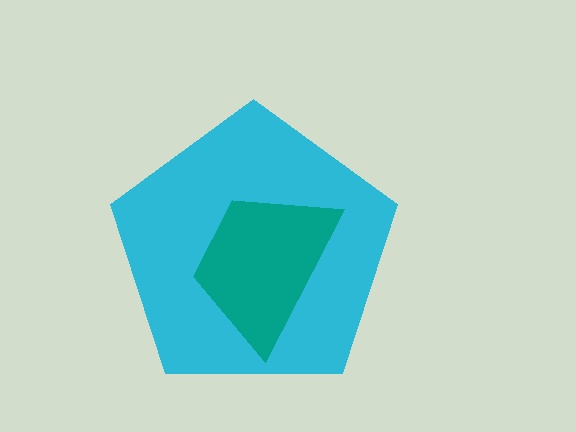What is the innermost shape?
The teal trapezoid.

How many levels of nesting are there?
2.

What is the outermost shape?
The cyan pentagon.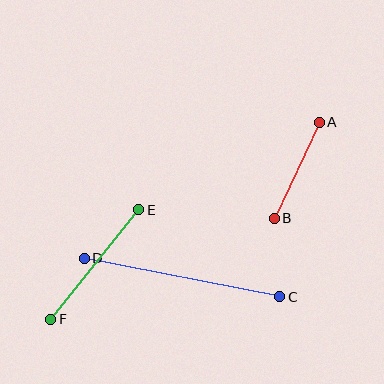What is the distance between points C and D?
The distance is approximately 200 pixels.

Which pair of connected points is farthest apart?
Points C and D are farthest apart.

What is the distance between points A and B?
The distance is approximately 106 pixels.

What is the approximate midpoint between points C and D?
The midpoint is at approximately (182, 277) pixels.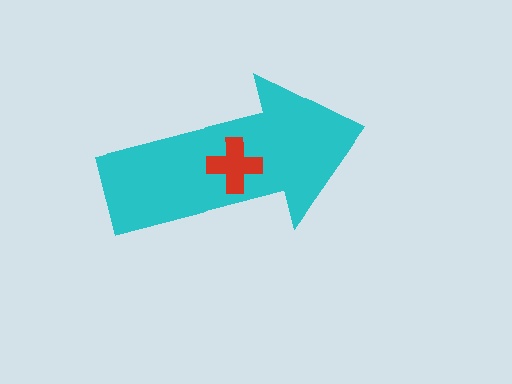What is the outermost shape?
The cyan arrow.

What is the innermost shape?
The red cross.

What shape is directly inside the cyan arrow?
The red cross.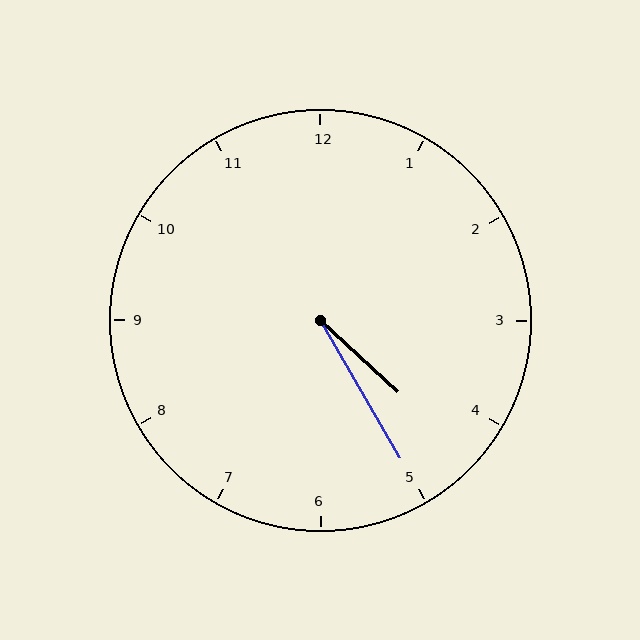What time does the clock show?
4:25.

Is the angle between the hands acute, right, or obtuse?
It is acute.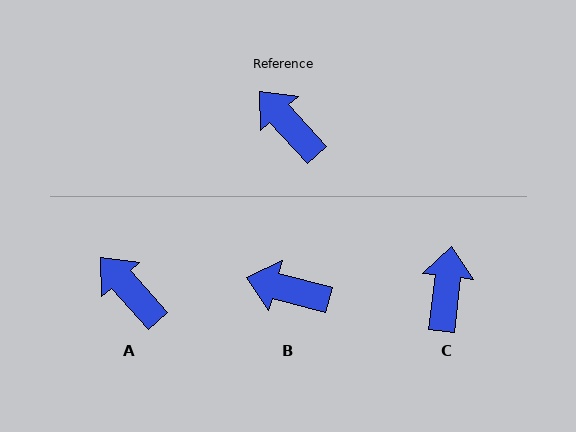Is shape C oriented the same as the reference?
No, it is off by about 49 degrees.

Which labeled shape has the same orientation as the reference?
A.